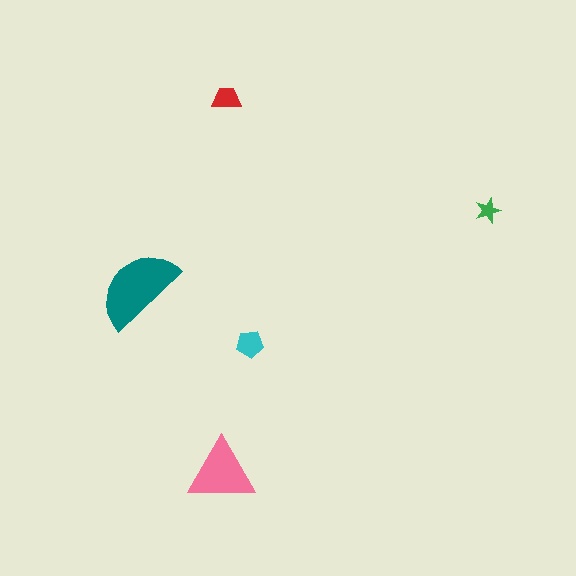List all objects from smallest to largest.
The green star, the red trapezoid, the cyan pentagon, the pink triangle, the teal semicircle.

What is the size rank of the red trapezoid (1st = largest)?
4th.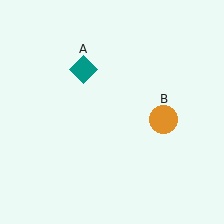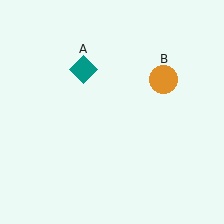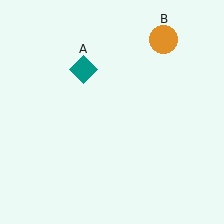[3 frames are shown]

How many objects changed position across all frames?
1 object changed position: orange circle (object B).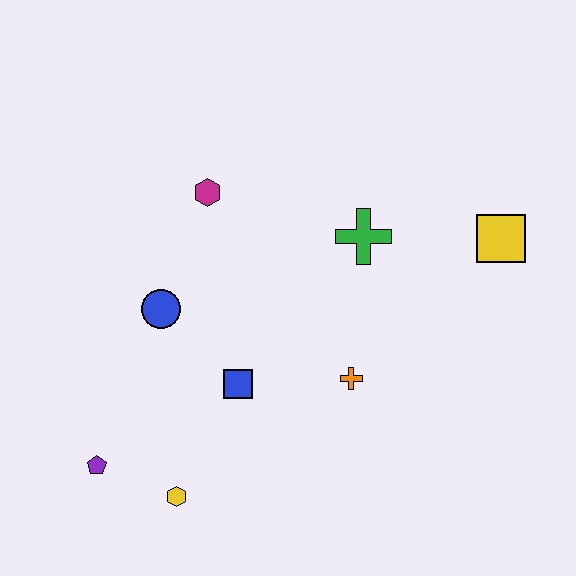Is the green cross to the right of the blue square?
Yes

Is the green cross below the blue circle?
No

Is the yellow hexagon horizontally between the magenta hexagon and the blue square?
No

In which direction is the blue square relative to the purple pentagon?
The blue square is to the right of the purple pentagon.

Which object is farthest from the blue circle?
The yellow square is farthest from the blue circle.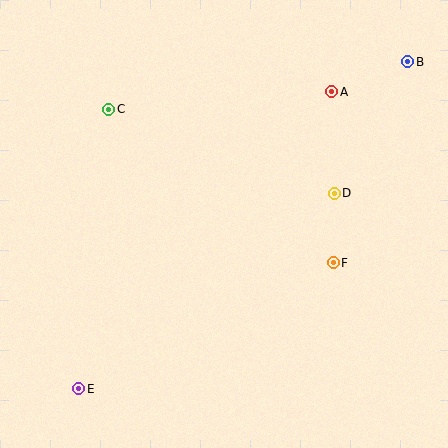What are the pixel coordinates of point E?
Point E is at (79, 389).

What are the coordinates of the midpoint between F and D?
The midpoint between F and D is at (334, 228).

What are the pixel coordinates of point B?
Point B is at (408, 62).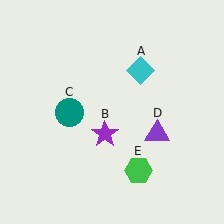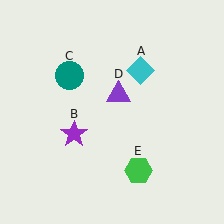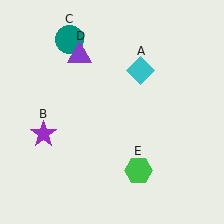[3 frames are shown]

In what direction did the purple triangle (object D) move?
The purple triangle (object D) moved up and to the left.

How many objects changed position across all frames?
3 objects changed position: purple star (object B), teal circle (object C), purple triangle (object D).